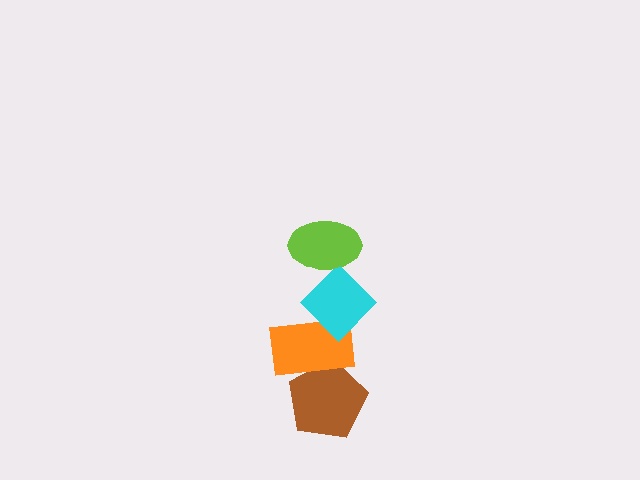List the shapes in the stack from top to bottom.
From top to bottom: the lime ellipse, the cyan diamond, the orange rectangle, the brown pentagon.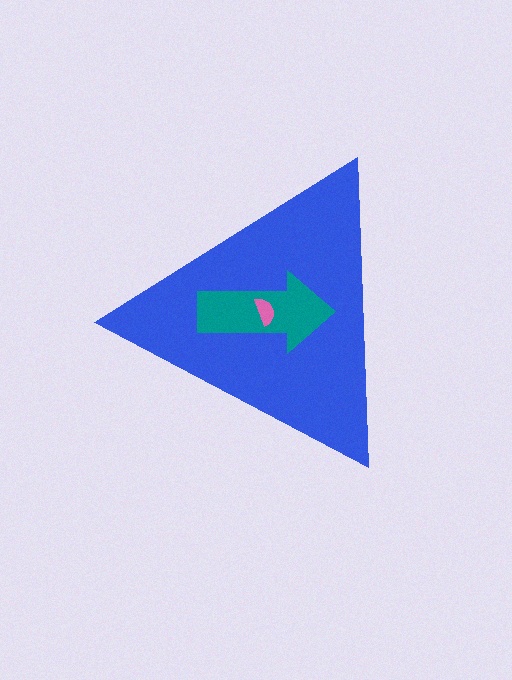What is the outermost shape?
The blue triangle.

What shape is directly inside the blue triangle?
The teal arrow.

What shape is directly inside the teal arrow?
The pink semicircle.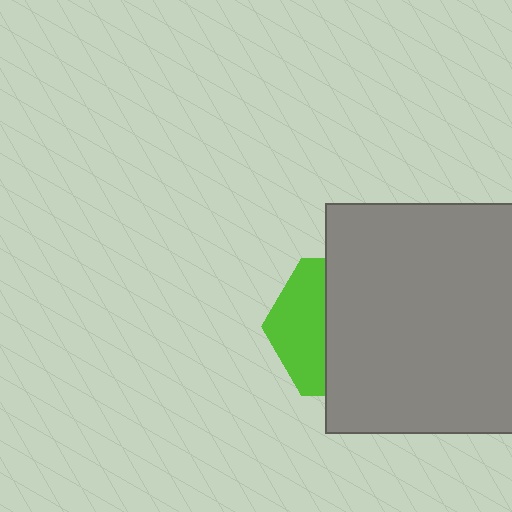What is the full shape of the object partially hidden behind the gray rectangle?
The partially hidden object is a lime hexagon.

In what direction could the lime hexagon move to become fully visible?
The lime hexagon could move left. That would shift it out from behind the gray rectangle entirely.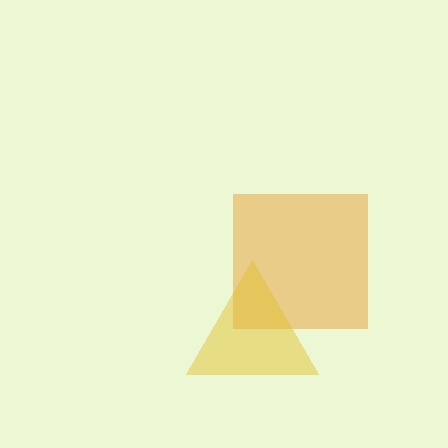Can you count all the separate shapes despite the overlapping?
Yes, there are 2 separate shapes.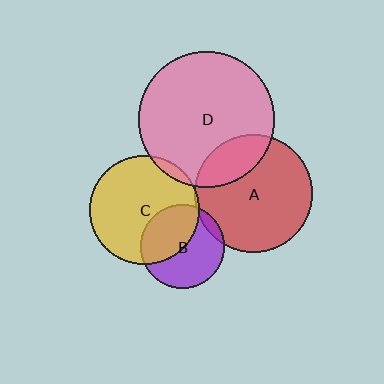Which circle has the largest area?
Circle D (pink).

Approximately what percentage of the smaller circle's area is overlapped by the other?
Approximately 25%.